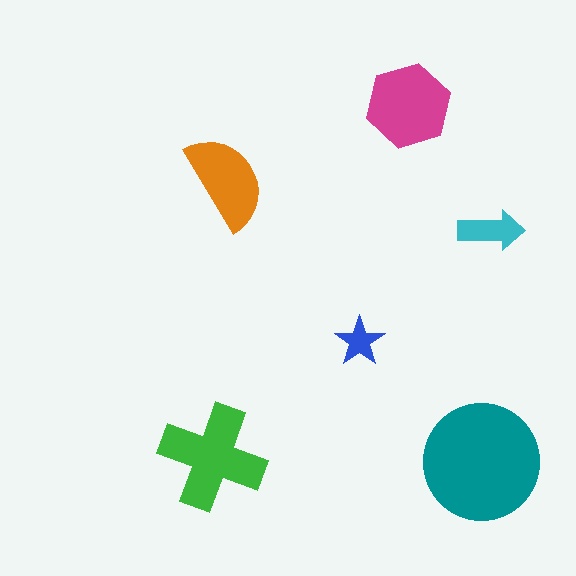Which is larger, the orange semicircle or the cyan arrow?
The orange semicircle.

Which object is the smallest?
The blue star.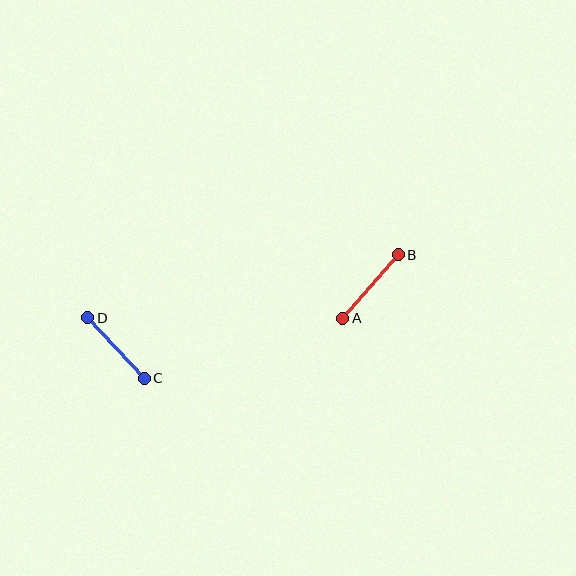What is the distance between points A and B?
The distance is approximately 84 pixels.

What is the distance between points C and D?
The distance is approximately 83 pixels.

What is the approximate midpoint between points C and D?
The midpoint is at approximately (116, 348) pixels.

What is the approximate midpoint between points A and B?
The midpoint is at approximately (370, 287) pixels.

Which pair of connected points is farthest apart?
Points A and B are farthest apart.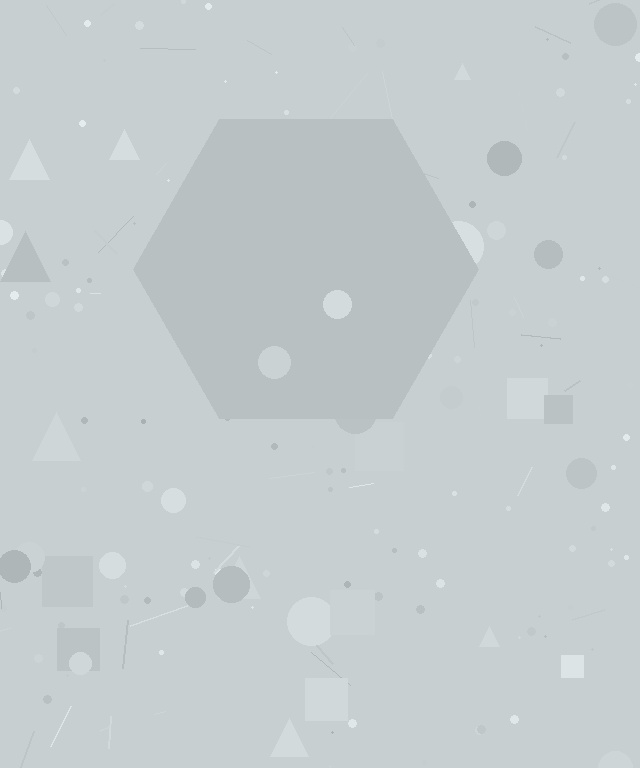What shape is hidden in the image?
A hexagon is hidden in the image.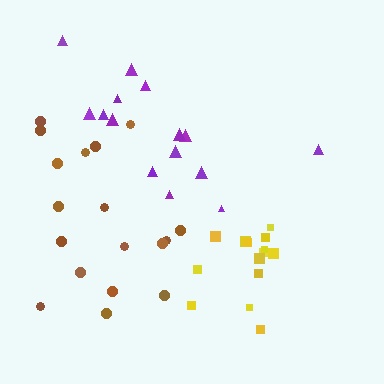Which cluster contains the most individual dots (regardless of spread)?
Brown (18).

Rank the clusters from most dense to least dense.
yellow, brown, purple.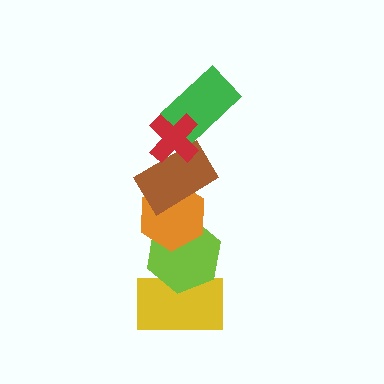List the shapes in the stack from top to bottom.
From top to bottom: the red cross, the green rectangle, the brown rectangle, the orange hexagon, the lime hexagon, the yellow rectangle.